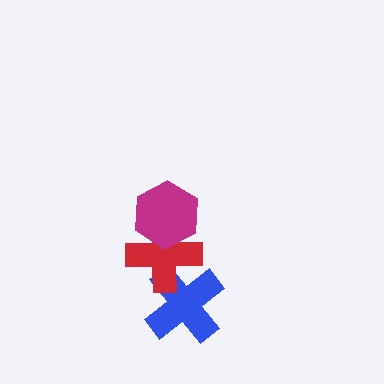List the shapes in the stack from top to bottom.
From top to bottom: the magenta hexagon, the red cross, the blue cross.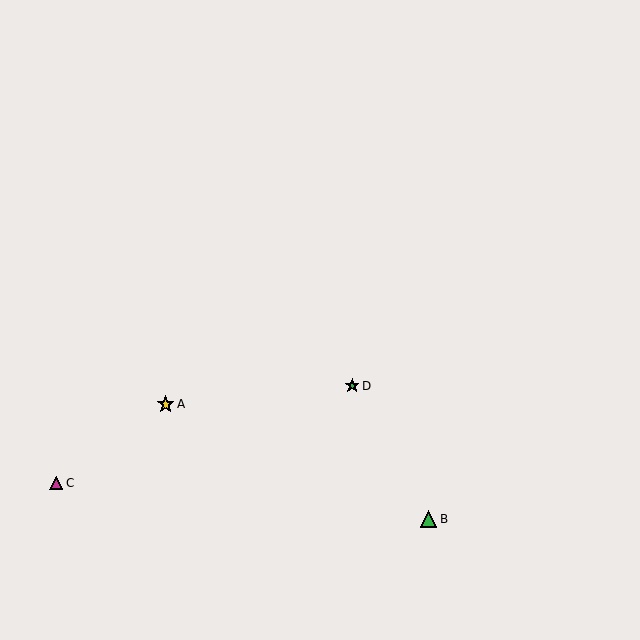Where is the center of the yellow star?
The center of the yellow star is at (166, 404).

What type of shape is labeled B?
Shape B is a green triangle.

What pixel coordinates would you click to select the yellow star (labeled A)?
Click at (166, 404) to select the yellow star A.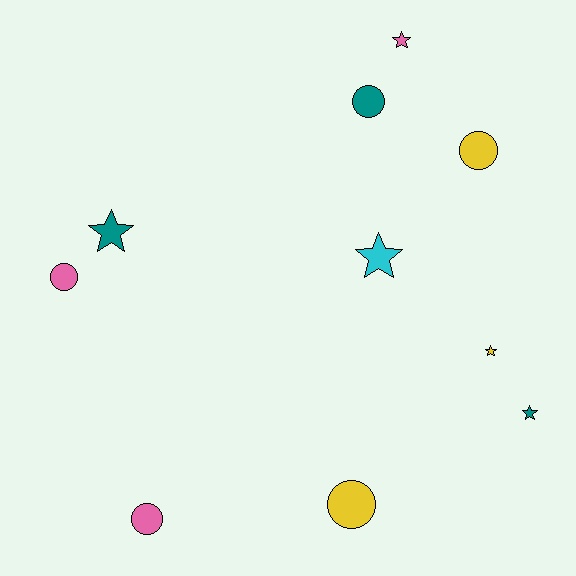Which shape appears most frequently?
Star, with 5 objects.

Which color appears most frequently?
Teal, with 3 objects.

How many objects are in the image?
There are 10 objects.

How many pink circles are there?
There are 2 pink circles.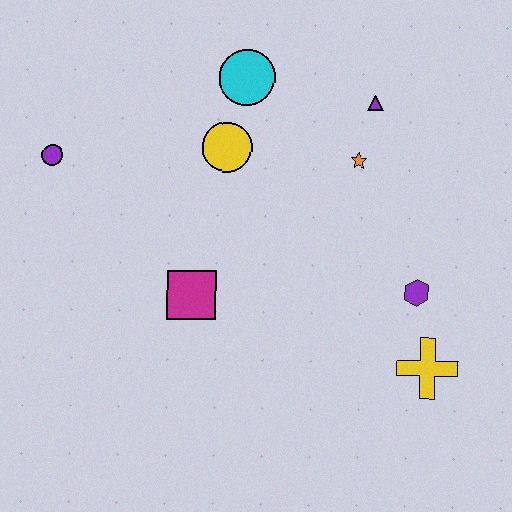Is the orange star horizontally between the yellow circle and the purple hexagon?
Yes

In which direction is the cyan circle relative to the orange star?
The cyan circle is to the left of the orange star.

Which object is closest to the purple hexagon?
The yellow cross is closest to the purple hexagon.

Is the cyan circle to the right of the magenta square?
Yes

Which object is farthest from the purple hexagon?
The purple circle is farthest from the purple hexagon.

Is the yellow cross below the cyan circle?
Yes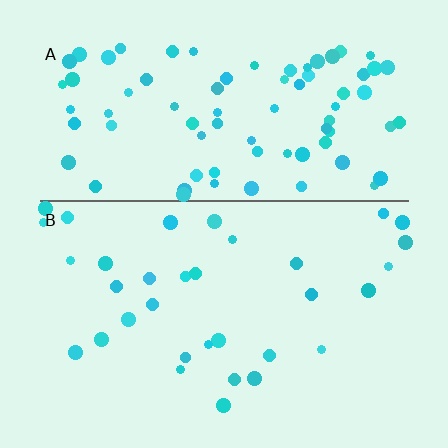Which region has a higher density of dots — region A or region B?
A (the top).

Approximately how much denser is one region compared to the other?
Approximately 2.4× — region A over region B.